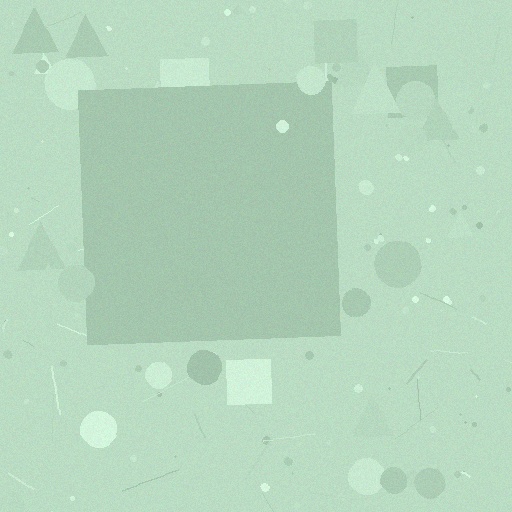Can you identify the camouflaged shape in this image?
The camouflaged shape is a square.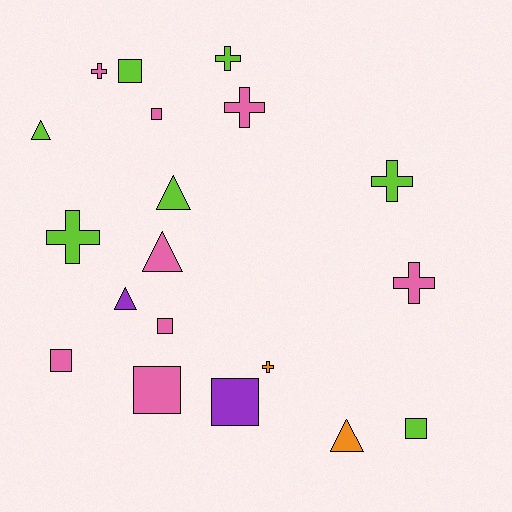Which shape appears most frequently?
Square, with 7 objects.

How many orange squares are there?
There are no orange squares.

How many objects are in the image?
There are 19 objects.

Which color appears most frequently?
Pink, with 8 objects.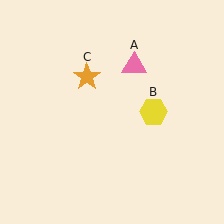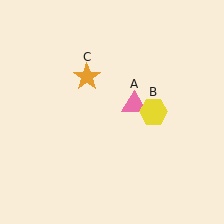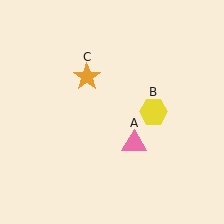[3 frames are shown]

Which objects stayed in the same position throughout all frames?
Yellow hexagon (object B) and orange star (object C) remained stationary.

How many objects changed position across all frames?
1 object changed position: pink triangle (object A).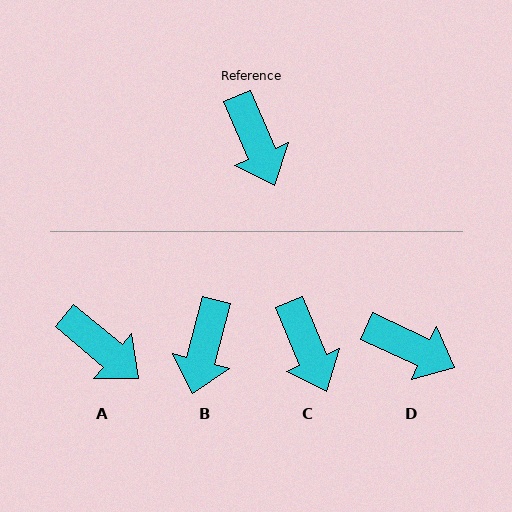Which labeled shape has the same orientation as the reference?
C.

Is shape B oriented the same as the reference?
No, it is off by about 37 degrees.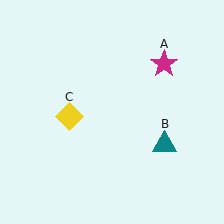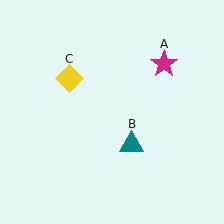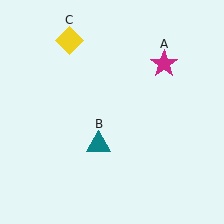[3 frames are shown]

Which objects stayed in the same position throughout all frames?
Magenta star (object A) remained stationary.